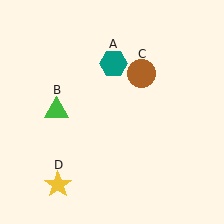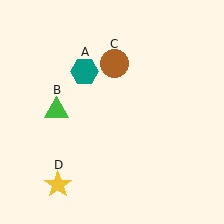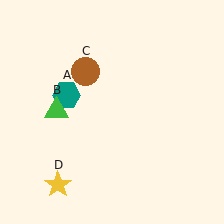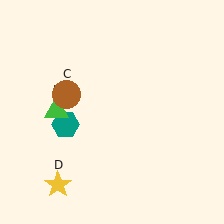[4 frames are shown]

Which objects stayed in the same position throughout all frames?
Green triangle (object B) and yellow star (object D) remained stationary.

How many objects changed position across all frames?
2 objects changed position: teal hexagon (object A), brown circle (object C).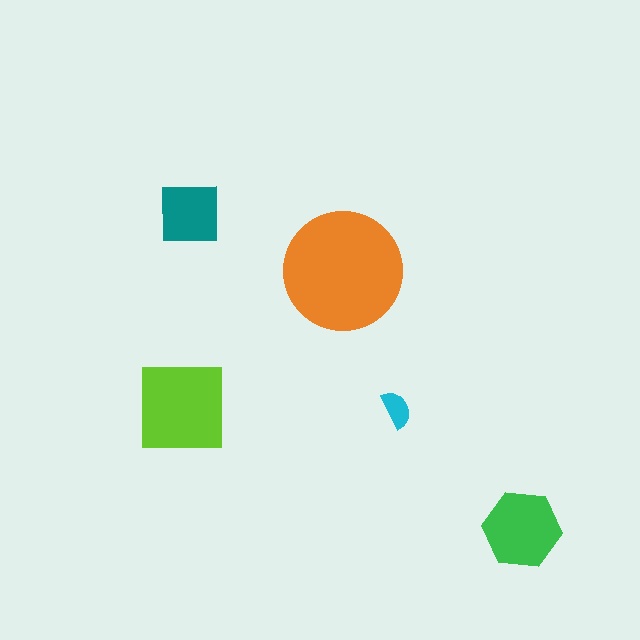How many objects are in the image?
There are 5 objects in the image.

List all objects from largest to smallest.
The orange circle, the lime square, the green hexagon, the teal square, the cyan semicircle.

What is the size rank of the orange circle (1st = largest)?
1st.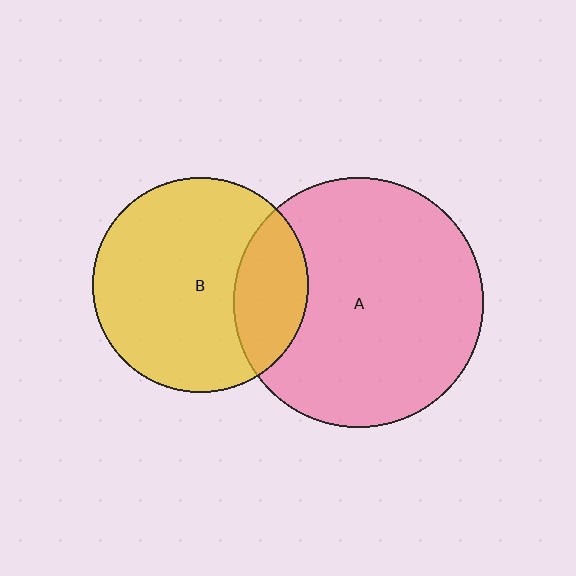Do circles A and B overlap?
Yes.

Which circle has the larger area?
Circle A (pink).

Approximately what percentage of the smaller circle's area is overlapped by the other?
Approximately 25%.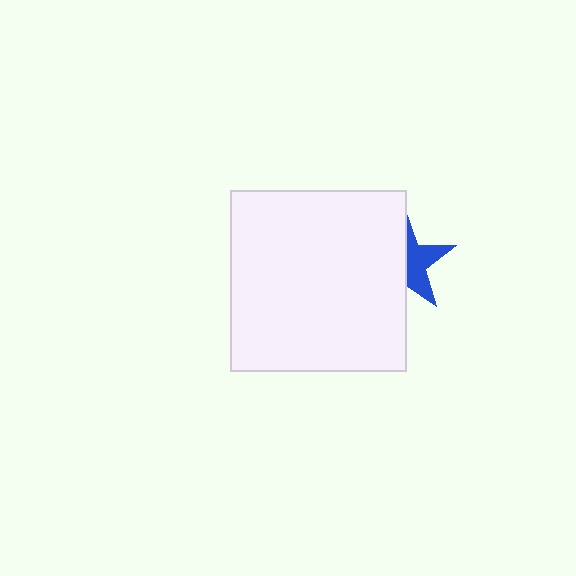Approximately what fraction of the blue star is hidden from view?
Roughly 56% of the blue star is hidden behind the white rectangle.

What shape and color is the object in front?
The object in front is a white rectangle.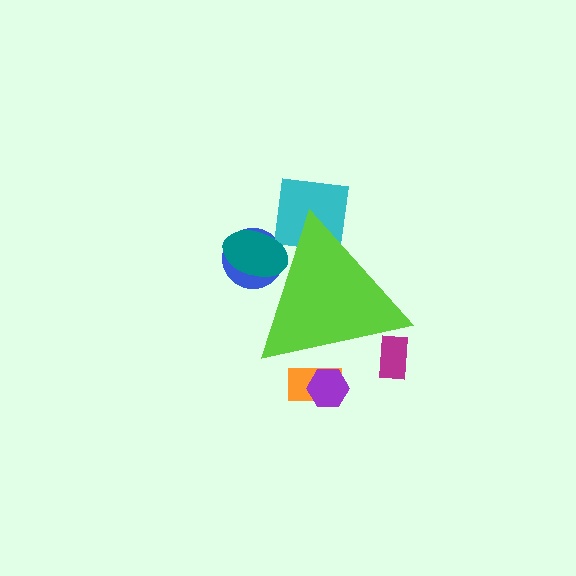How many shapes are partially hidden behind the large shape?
6 shapes are partially hidden.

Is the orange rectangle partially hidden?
Yes, the orange rectangle is partially hidden behind the lime triangle.